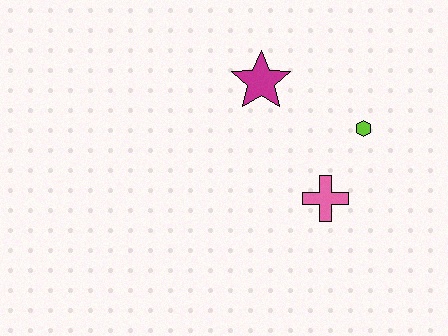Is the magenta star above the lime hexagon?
Yes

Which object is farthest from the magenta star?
The pink cross is farthest from the magenta star.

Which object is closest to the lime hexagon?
The pink cross is closest to the lime hexagon.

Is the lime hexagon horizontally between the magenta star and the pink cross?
No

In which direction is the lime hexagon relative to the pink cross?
The lime hexagon is above the pink cross.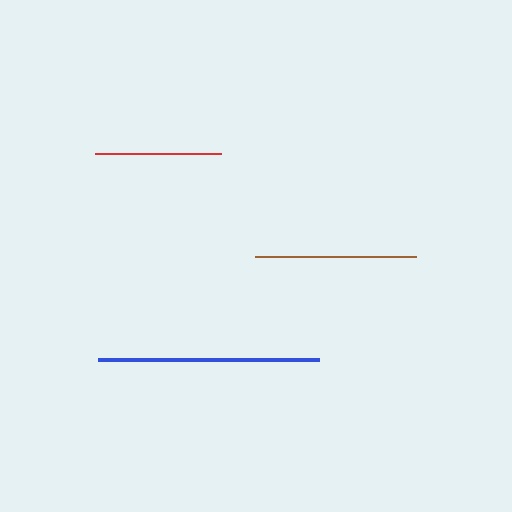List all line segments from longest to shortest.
From longest to shortest: blue, brown, red.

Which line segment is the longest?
The blue line is the longest at approximately 221 pixels.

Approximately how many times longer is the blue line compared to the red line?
The blue line is approximately 1.8 times the length of the red line.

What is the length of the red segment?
The red segment is approximately 126 pixels long.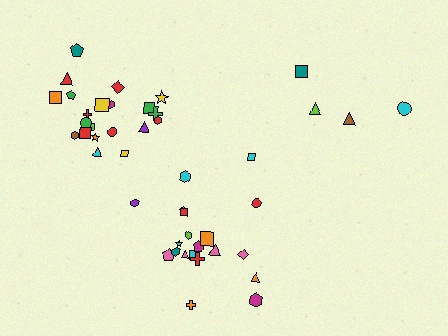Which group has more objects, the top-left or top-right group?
The top-left group.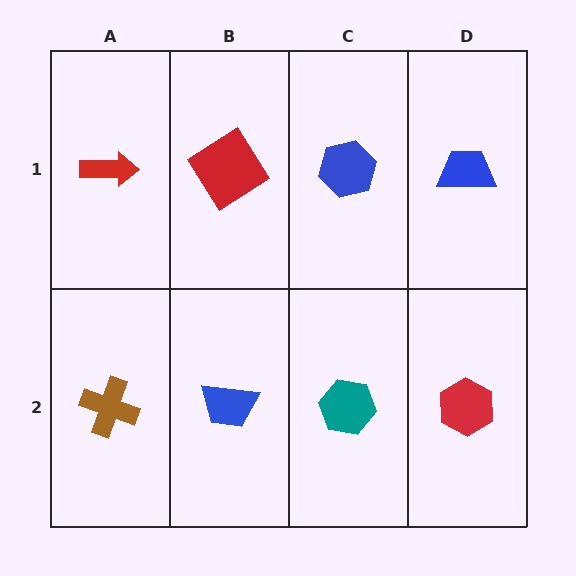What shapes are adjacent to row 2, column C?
A blue hexagon (row 1, column C), a blue trapezoid (row 2, column B), a red hexagon (row 2, column D).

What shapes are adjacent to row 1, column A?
A brown cross (row 2, column A), a red diamond (row 1, column B).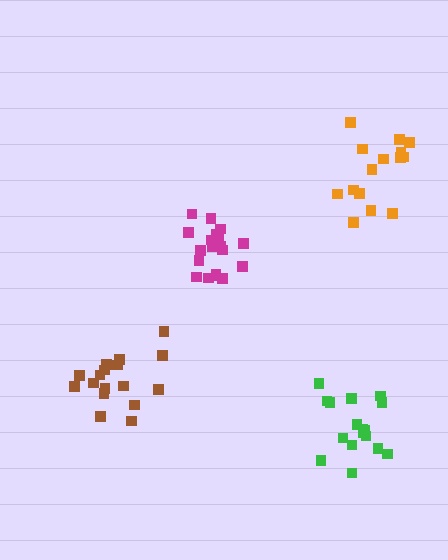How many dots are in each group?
Group 1: 19 dots, Group 2: 17 dots, Group 3: 15 dots, Group 4: 17 dots (68 total).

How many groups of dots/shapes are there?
There are 4 groups.